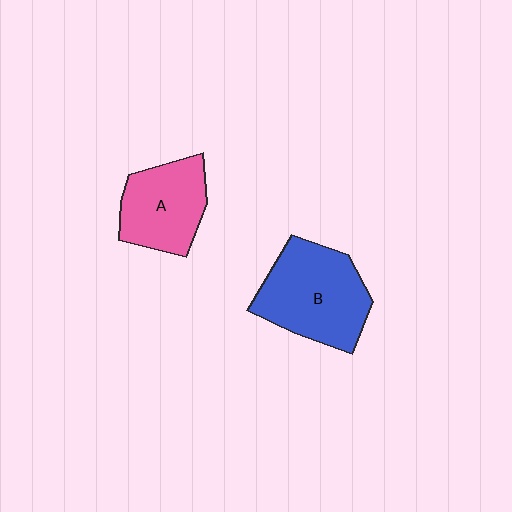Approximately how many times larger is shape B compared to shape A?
Approximately 1.3 times.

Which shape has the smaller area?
Shape A (pink).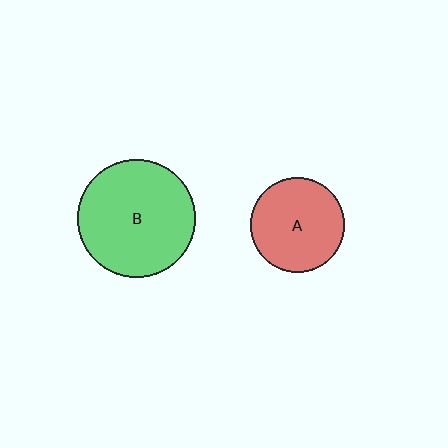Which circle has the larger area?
Circle B (green).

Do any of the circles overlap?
No, none of the circles overlap.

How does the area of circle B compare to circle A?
Approximately 1.5 times.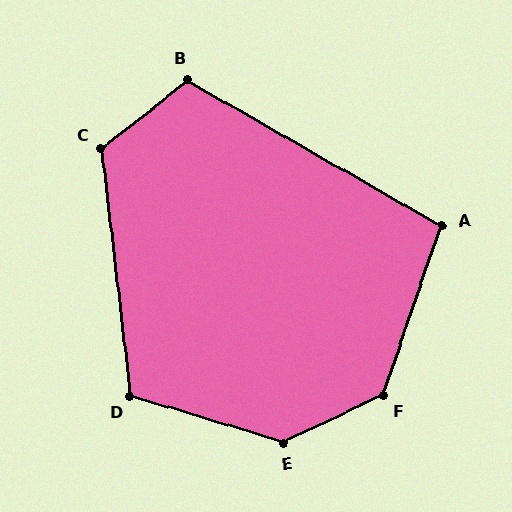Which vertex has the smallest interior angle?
A, at approximately 101 degrees.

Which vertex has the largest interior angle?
E, at approximately 138 degrees.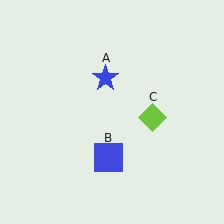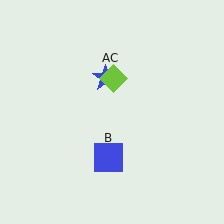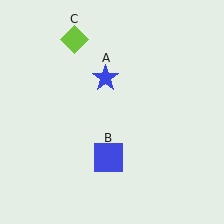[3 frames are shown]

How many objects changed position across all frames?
1 object changed position: lime diamond (object C).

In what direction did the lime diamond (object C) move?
The lime diamond (object C) moved up and to the left.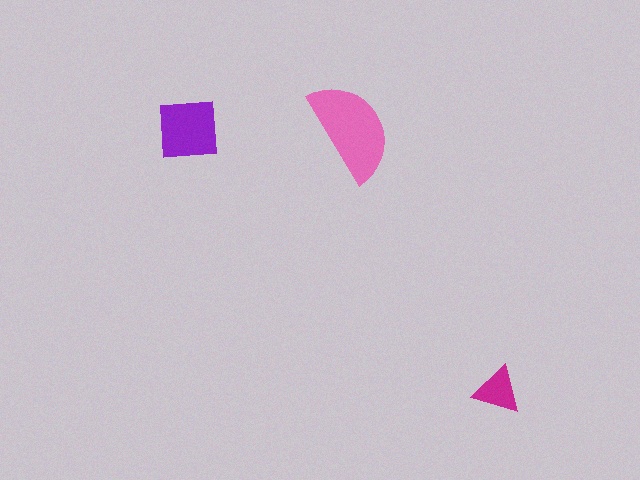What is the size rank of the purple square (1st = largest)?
2nd.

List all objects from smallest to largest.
The magenta triangle, the purple square, the pink semicircle.